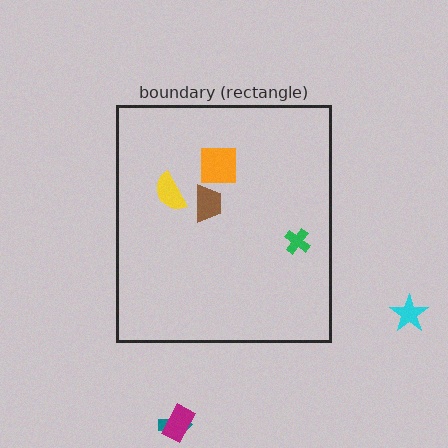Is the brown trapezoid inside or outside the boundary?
Inside.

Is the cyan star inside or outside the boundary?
Outside.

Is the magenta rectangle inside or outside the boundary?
Outside.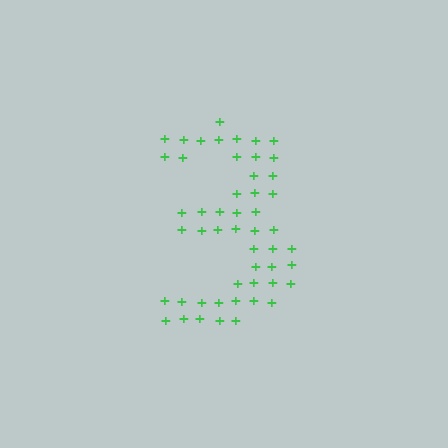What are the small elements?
The small elements are plus signs.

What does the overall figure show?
The overall figure shows the digit 3.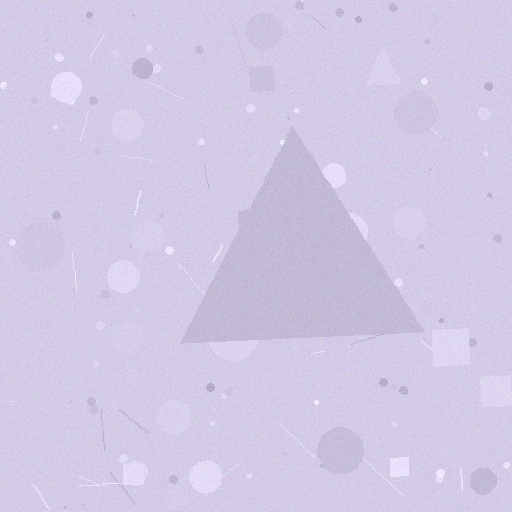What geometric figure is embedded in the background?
A triangle is embedded in the background.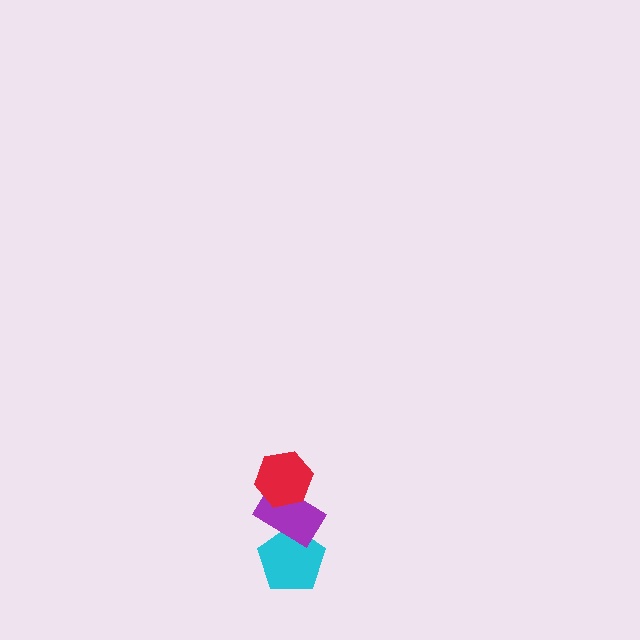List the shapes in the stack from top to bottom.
From top to bottom: the red hexagon, the purple rectangle, the cyan pentagon.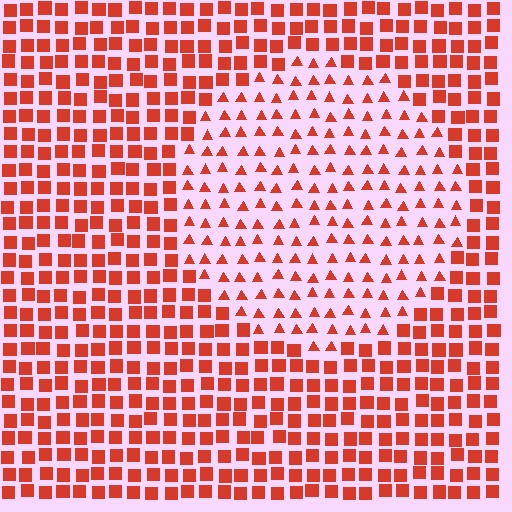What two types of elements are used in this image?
The image uses triangles inside the circle region and squares outside it.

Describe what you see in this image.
The image is filled with small red elements arranged in a uniform grid. A circle-shaped region contains triangles, while the surrounding area contains squares. The boundary is defined purely by the change in element shape.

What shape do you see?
I see a circle.